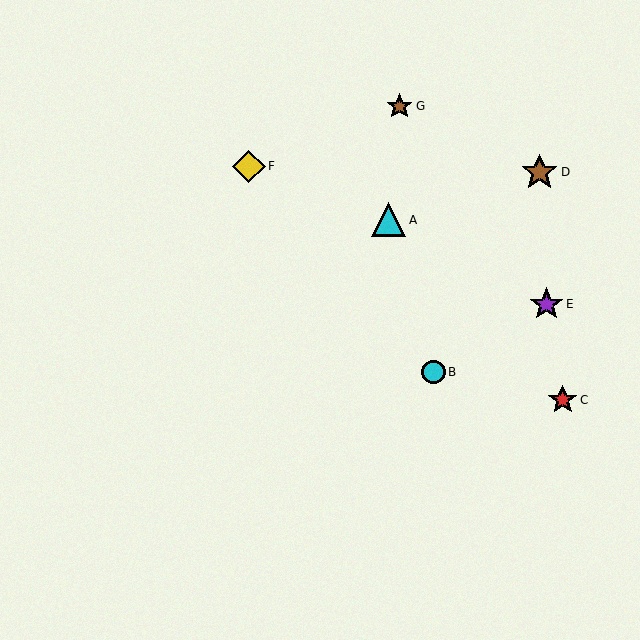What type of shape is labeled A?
Shape A is a cyan triangle.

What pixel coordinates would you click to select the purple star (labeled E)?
Click at (546, 304) to select the purple star E.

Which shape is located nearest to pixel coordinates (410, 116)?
The brown star (labeled G) at (399, 106) is nearest to that location.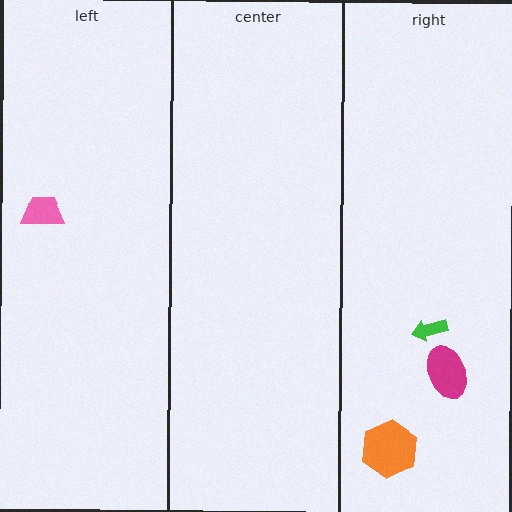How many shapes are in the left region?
1.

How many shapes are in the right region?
3.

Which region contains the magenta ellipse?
The right region.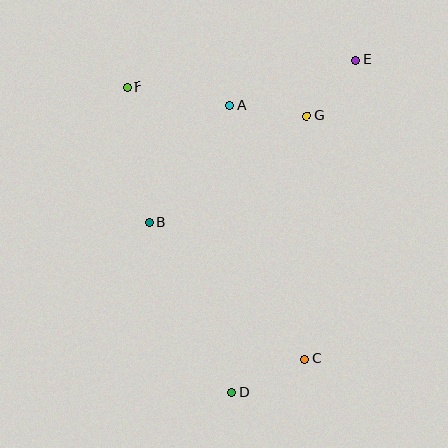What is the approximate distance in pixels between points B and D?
The distance between B and D is approximately 188 pixels.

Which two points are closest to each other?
Points E and G are closest to each other.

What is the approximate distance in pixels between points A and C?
The distance between A and C is approximately 265 pixels.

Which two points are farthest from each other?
Points D and E are farthest from each other.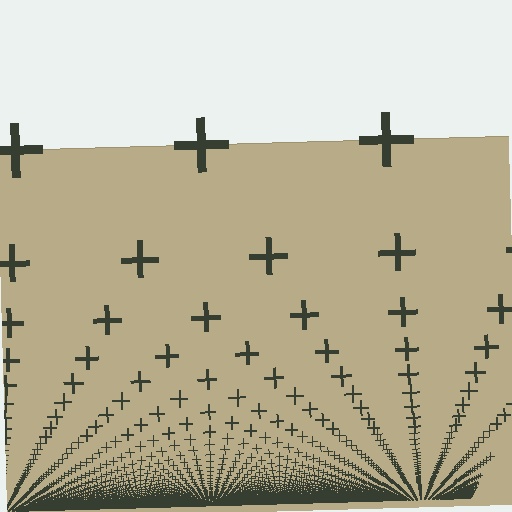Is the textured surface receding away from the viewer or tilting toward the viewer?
The surface appears to tilt toward the viewer. Texture elements get larger and sparser toward the top.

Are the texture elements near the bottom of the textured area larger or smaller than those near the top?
Smaller. The gradient is inverted — elements near the bottom are smaller and denser.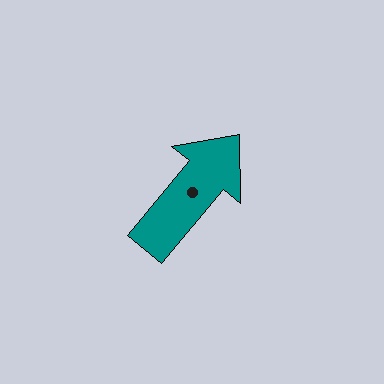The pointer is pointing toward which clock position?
Roughly 1 o'clock.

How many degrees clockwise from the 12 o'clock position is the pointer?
Approximately 40 degrees.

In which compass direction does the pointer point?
Northeast.